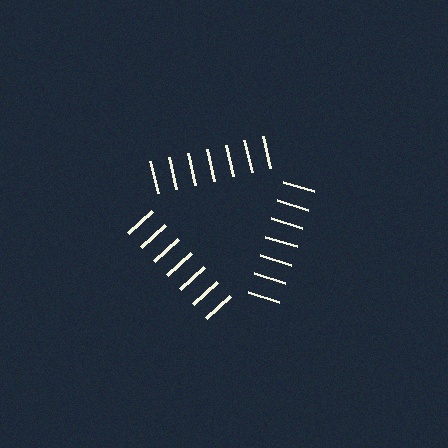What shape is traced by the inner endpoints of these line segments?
An illusory triangle — the line segments terminate on its edges but no continuous stroke is drawn.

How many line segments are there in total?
21 — 7 along each of the 3 edges.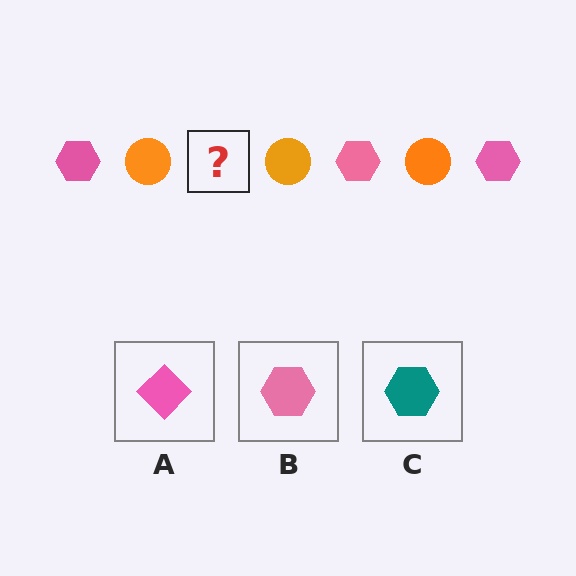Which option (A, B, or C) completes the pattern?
B.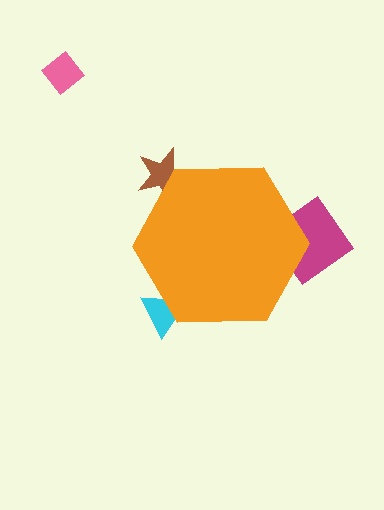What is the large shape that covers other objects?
An orange hexagon.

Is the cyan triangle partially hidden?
Yes, the cyan triangle is partially hidden behind the orange hexagon.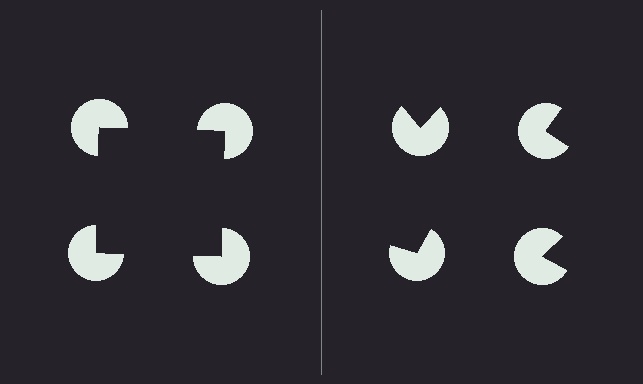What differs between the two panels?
The pac-man discs are positioned identically on both sides; only the wedge orientations differ. On the left they align to a square; on the right they are misaligned.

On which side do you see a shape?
An illusory square appears on the left side. On the right side the wedge cuts are rotated, so no coherent shape forms.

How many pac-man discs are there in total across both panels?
8 — 4 on each side.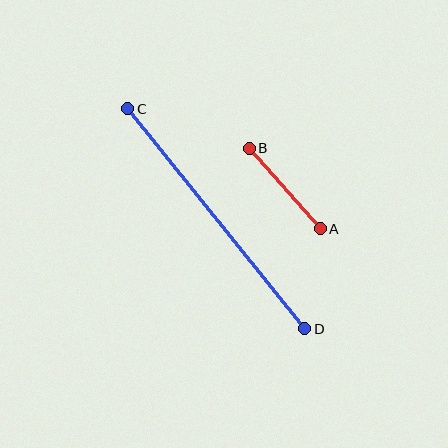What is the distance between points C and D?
The distance is approximately 282 pixels.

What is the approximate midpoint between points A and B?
The midpoint is at approximately (285, 189) pixels.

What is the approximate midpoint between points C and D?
The midpoint is at approximately (216, 219) pixels.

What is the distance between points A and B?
The distance is approximately 107 pixels.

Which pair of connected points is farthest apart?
Points C and D are farthest apart.